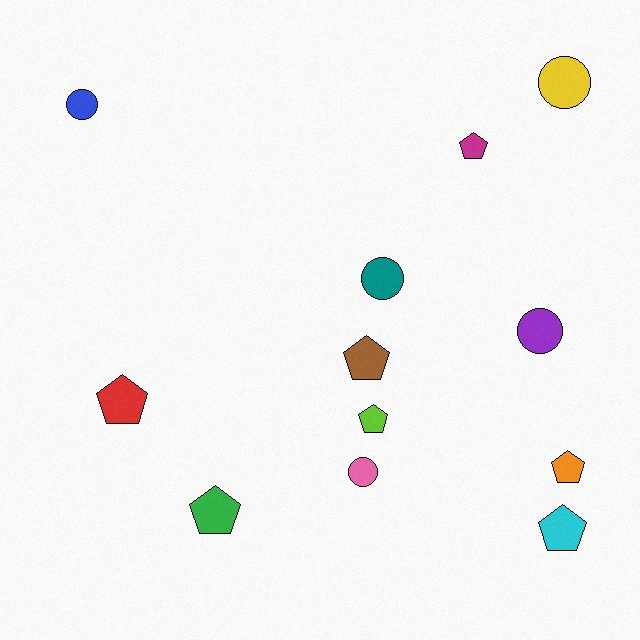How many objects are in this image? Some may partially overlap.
There are 12 objects.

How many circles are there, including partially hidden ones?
There are 5 circles.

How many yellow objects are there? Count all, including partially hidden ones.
There is 1 yellow object.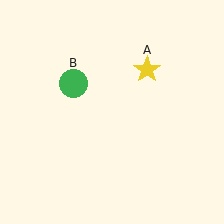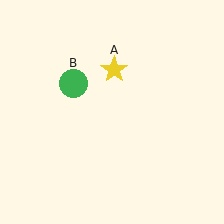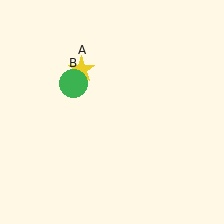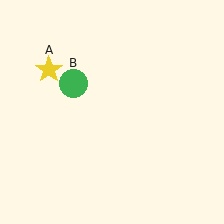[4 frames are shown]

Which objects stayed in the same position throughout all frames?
Green circle (object B) remained stationary.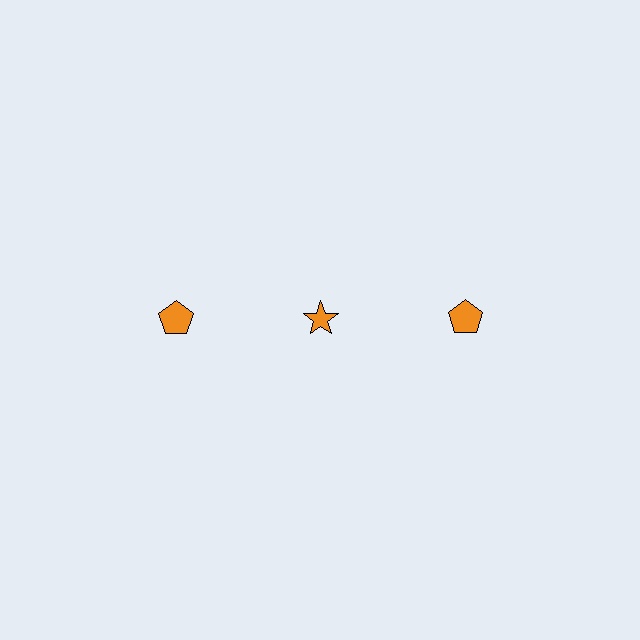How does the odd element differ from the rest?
It has a different shape: star instead of pentagon.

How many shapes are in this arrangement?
There are 3 shapes arranged in a grid pattern.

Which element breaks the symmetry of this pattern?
The orange star in the top row, second from left column breaks the symmetry. All other shapes are orange pentagons.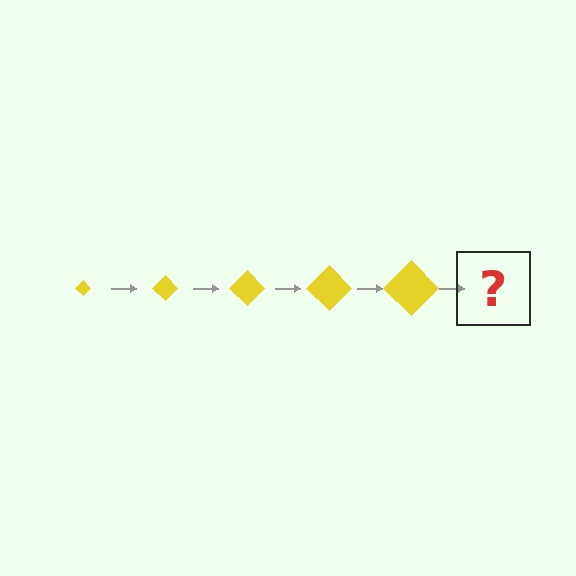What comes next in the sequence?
The next element should be a yellow diamond, larger than the previous one.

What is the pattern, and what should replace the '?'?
The pattern is that the diamond gets progressively larger each step. The '?' should be a yellow diamond, larger than the previous one.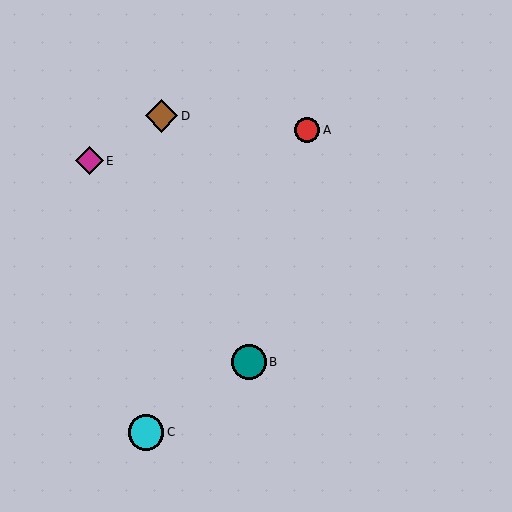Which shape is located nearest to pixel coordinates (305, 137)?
The red circle (labeled A) at (307, 130) is nearest to that location.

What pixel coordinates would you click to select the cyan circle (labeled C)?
Click at (146, 432) to select the cyan circle C.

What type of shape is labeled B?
Shape B is a teal circle.